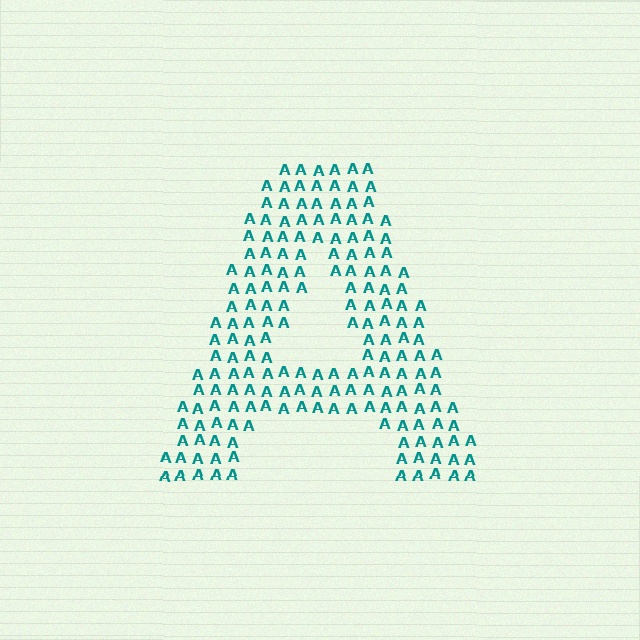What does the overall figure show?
The overall figure shows the letter A.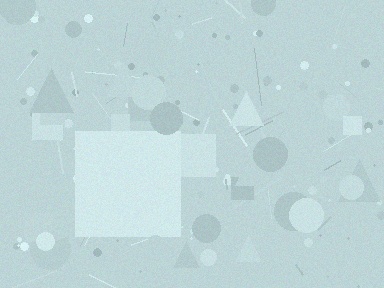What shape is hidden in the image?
A square is hidden in the image.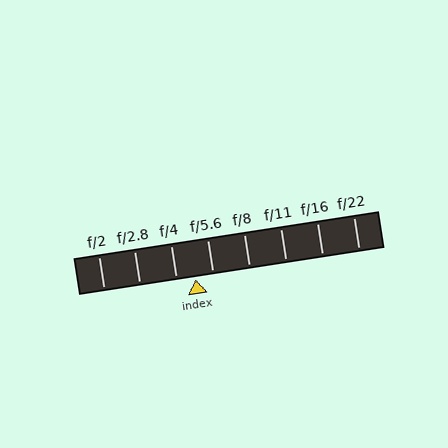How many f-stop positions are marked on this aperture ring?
There are 8 f-stop positions marked.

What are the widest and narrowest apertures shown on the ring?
The widest aperture shown is f/2 and the narrowest is f/22.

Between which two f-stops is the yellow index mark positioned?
The index mark is between f/4 and f/5.6.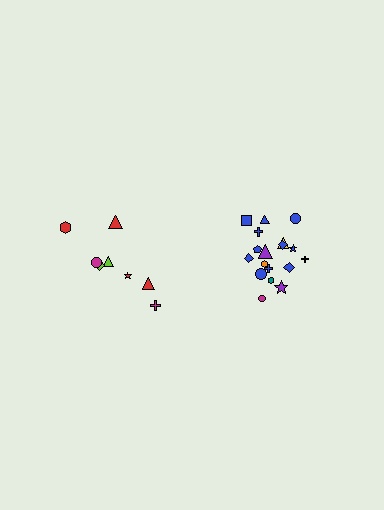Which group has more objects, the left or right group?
The right group.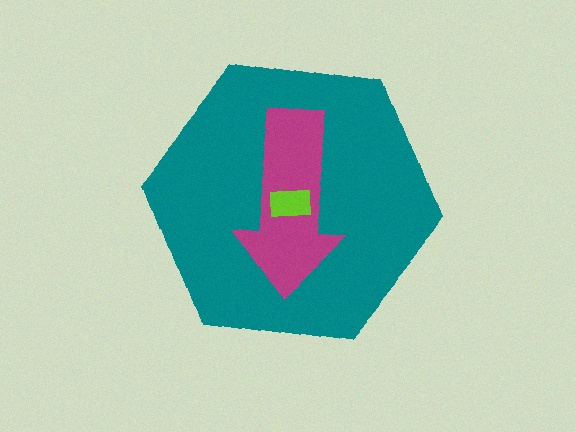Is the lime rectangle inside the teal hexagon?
Yes.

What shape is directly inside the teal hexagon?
The magenta arrow.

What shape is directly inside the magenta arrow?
The lime rectangle.